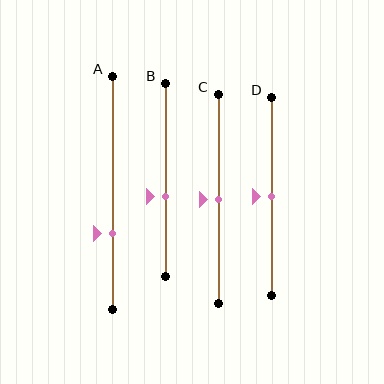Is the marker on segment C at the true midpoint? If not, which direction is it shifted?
Yes, the marker on segment C is at the true midpoint.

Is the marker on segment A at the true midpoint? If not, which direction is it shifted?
No, the marker on segment A is shifted downward by about 17% of the segment length.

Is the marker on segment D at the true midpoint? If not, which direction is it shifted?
Yes, the marker on segment D is at the true midpoint.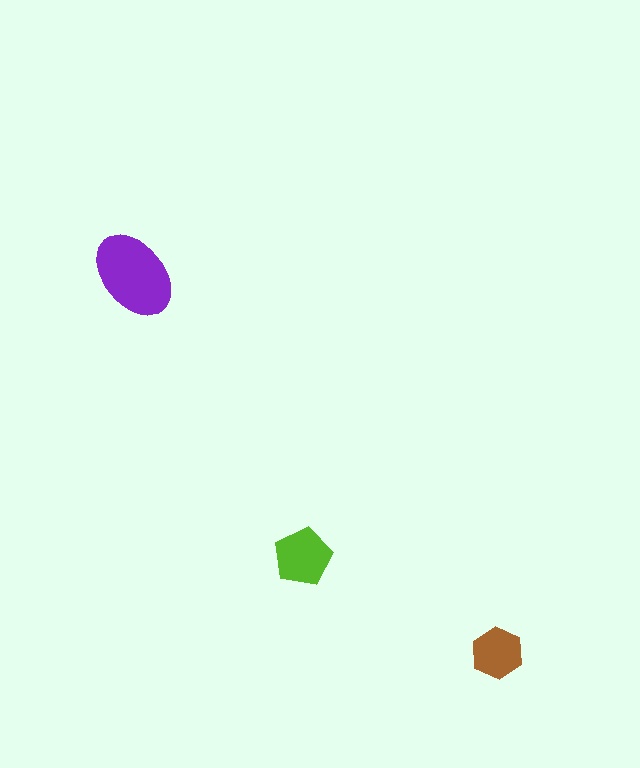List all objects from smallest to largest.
The brown hexagon, the lime pentagon, the purple ellipse.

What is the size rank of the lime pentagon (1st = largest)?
2nd.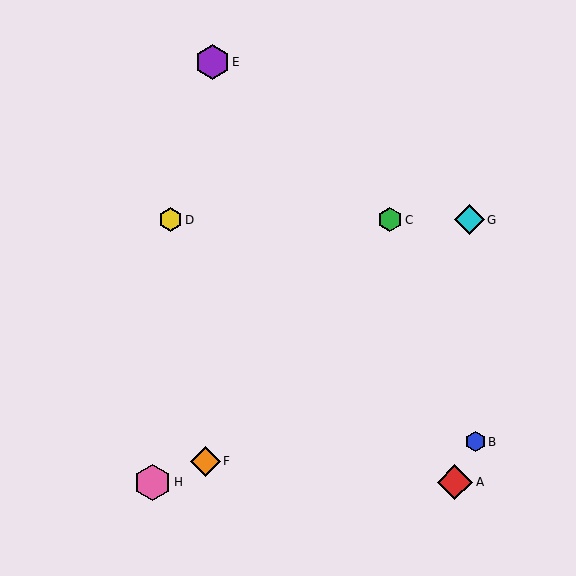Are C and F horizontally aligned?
No, C is at y≈220 and F is at y≈461.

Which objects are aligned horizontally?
Objects C, D, G are aligned horizontally.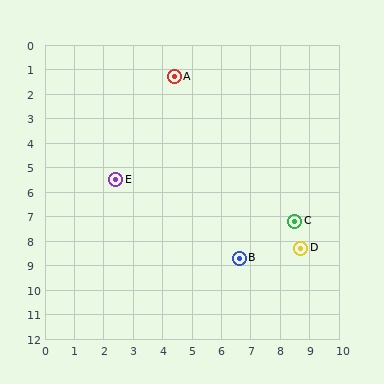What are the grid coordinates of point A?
Point A is at approximately (4.4, 1.3).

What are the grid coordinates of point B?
Point B is at approximately (6.6, 8.7).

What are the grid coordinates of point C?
Point C is at approximately (8.5, 7.2).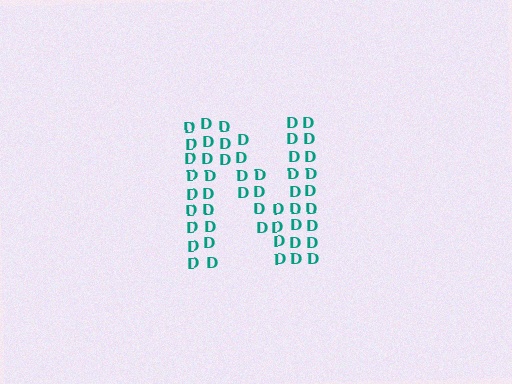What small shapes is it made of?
It is made of small letter D's.